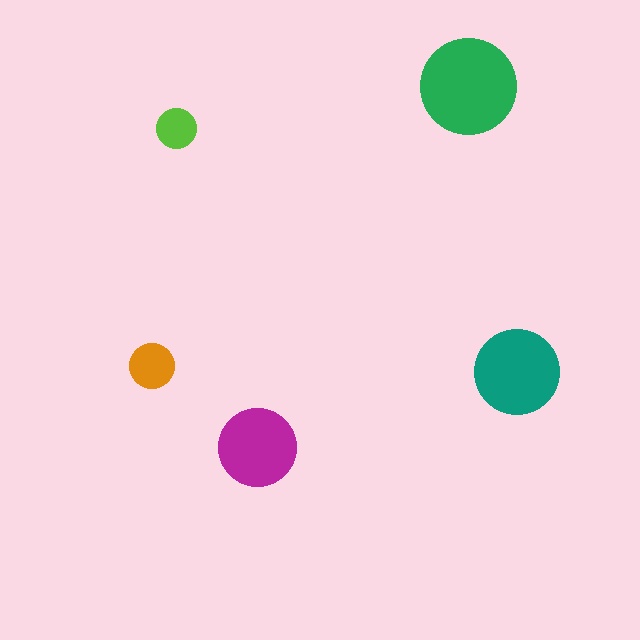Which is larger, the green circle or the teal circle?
The green one.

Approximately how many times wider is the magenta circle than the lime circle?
About 2 times wider.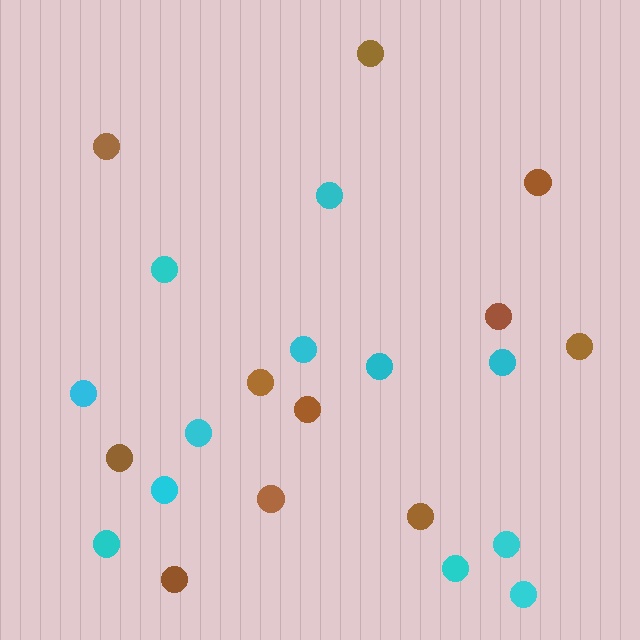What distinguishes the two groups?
There are 2 groups: one group of cyan circles (12) and one group of brown circles (11).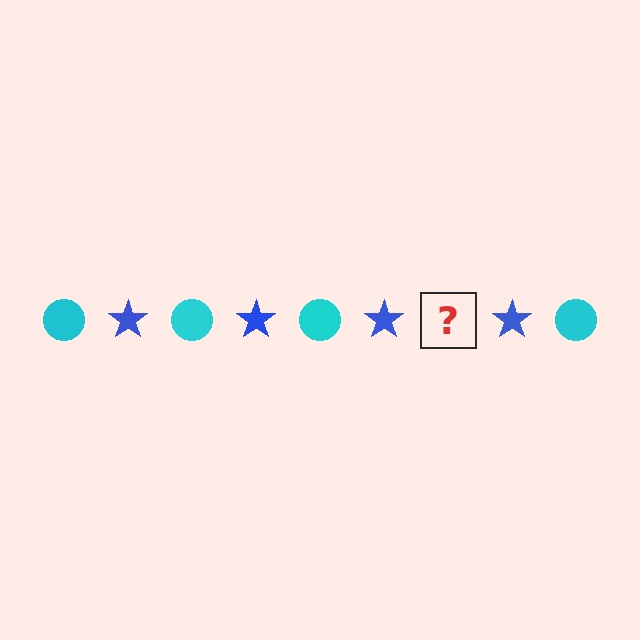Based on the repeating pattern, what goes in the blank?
The blank should be a cyan circle.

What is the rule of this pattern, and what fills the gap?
The rule is that the pattern alternates between cyan circle and blue star. The gap should be filled with a cyan circle.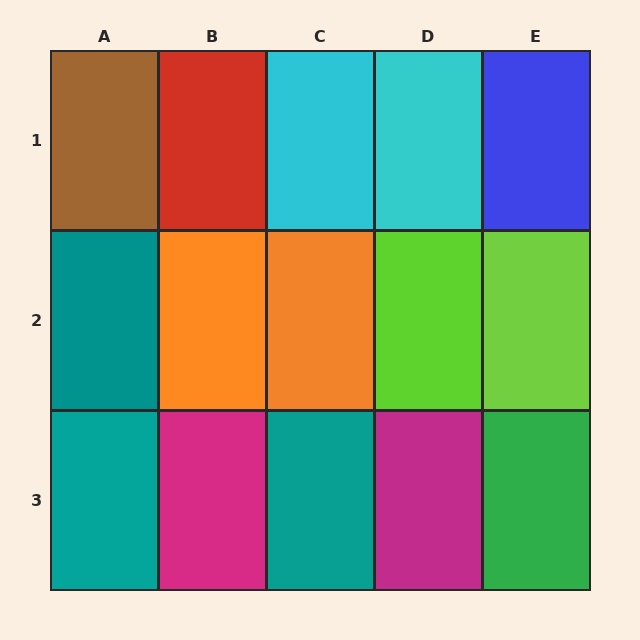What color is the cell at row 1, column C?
Cyan.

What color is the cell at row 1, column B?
Red.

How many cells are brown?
1 cell is brown.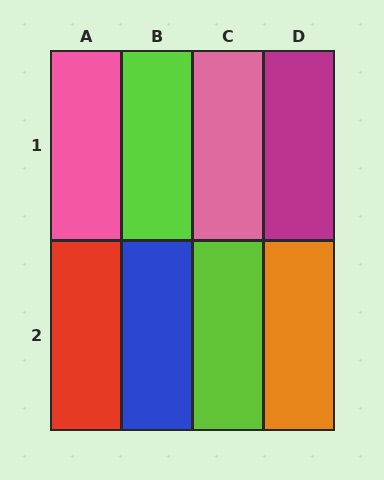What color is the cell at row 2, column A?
Red.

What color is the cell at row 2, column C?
Lime.